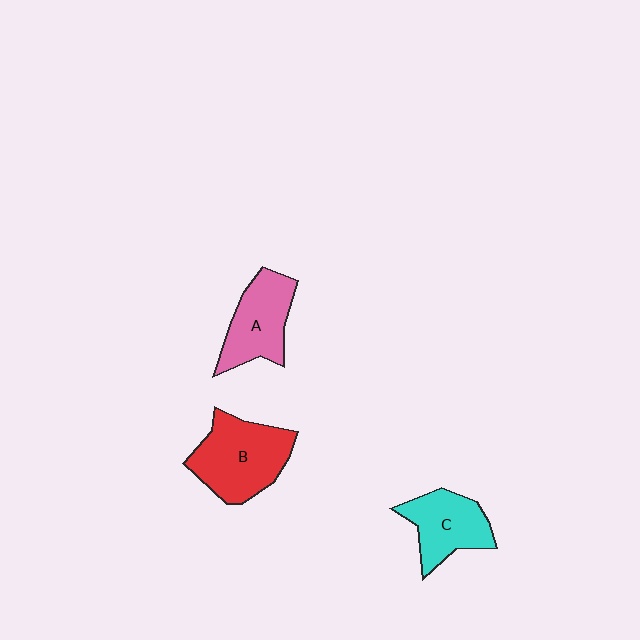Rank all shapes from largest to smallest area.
From largest to smallest: B (red), A (pink), C (cyan).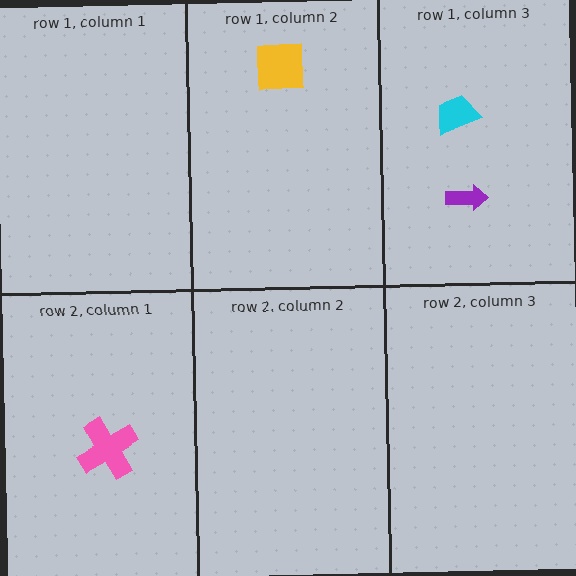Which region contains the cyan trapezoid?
The row 1, column 3 region.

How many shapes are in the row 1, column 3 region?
2.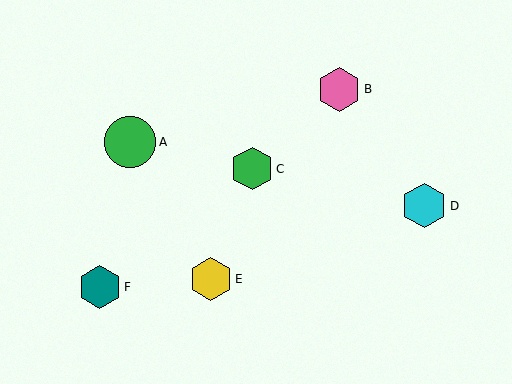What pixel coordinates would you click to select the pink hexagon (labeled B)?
Click at (339, 89) to select the pink hexagon B.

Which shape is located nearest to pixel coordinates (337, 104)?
The pink hexagon (labeled B) at (339, 89) is nearest to that location.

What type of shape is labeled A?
Shape A is a green circle.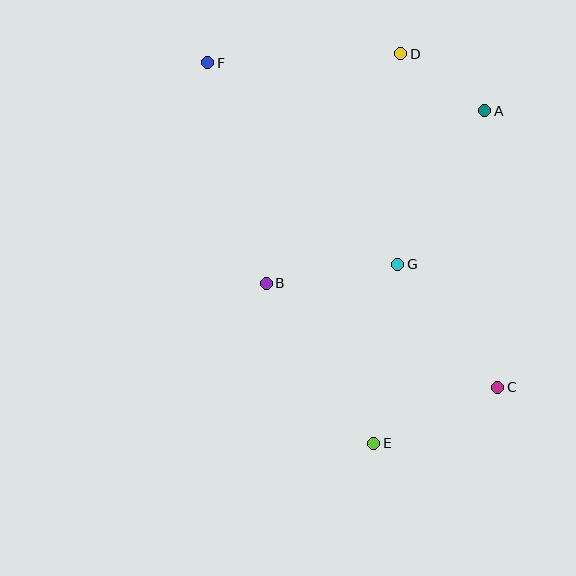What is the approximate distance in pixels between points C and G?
The distance between C and G is approximately 158 pixels.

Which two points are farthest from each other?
Points C and F are farthest from each other.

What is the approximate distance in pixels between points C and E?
The distance between C and E is approximately 136 pixels.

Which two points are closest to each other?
Points A and D are closest to each other.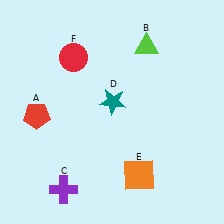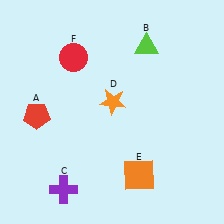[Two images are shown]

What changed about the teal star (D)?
In Image 1, D is teal. In Image 2, it changed to orange.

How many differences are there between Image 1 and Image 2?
There is 1 difference between the two images.